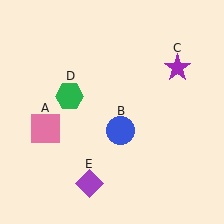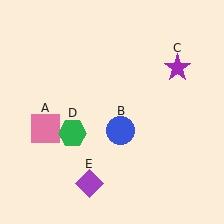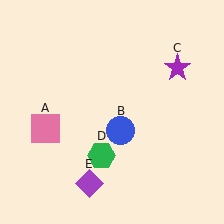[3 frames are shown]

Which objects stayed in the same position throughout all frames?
Pink square (object A) and blue circle (object B) and purple star (object C) and purple diamond (object E) remained stationary.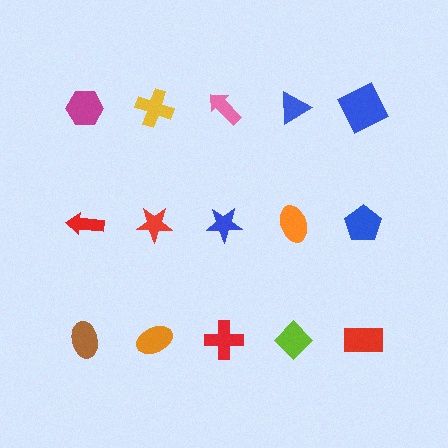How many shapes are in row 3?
5 shapes.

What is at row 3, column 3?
A red cross.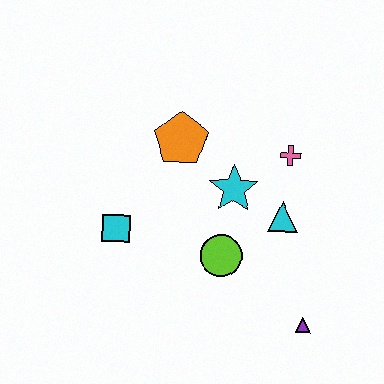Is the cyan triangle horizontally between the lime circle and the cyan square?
No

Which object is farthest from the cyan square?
The purple triangle is farthest from the cyan square.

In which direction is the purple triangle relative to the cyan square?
The purple triangle is to the right of the cyan square.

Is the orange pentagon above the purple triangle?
Yes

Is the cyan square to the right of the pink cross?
No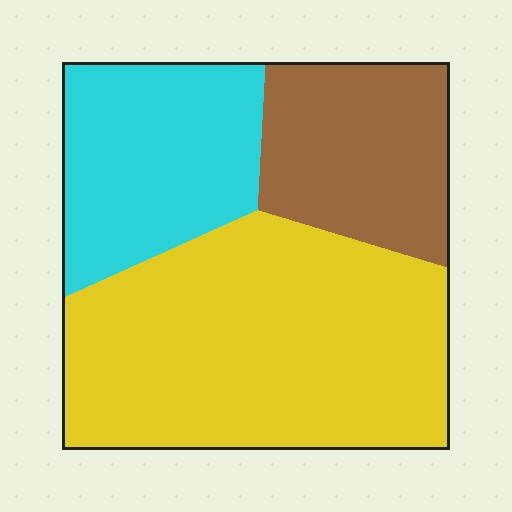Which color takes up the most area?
Yellow, at roughly 50%.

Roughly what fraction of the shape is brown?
Brown covers around 20% of the shape.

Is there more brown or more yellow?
Yellow.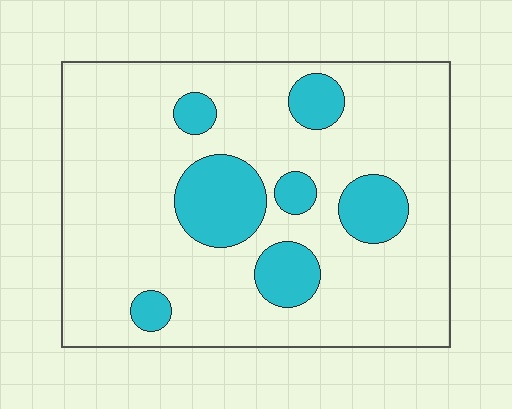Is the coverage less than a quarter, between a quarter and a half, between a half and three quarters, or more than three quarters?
Less than a quarter.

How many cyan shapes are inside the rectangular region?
7.